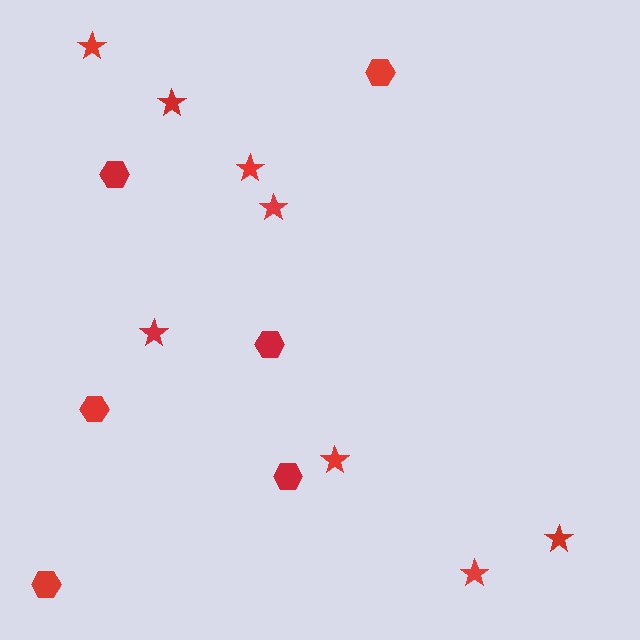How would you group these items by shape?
There are 2 groups: one group of stars (8) and one group of hexagons (6).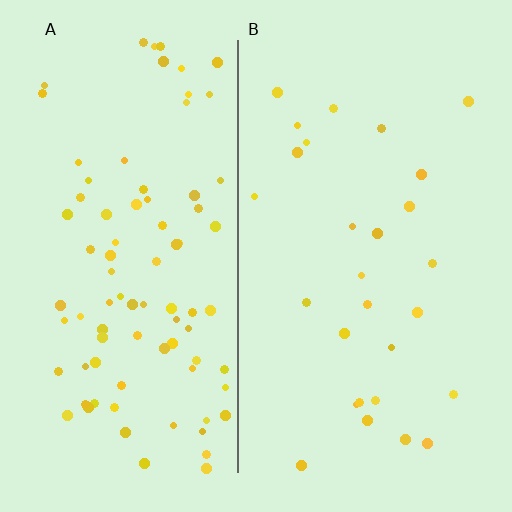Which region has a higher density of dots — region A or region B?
A (the left).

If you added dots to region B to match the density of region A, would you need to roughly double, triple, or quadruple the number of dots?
Approximately triple.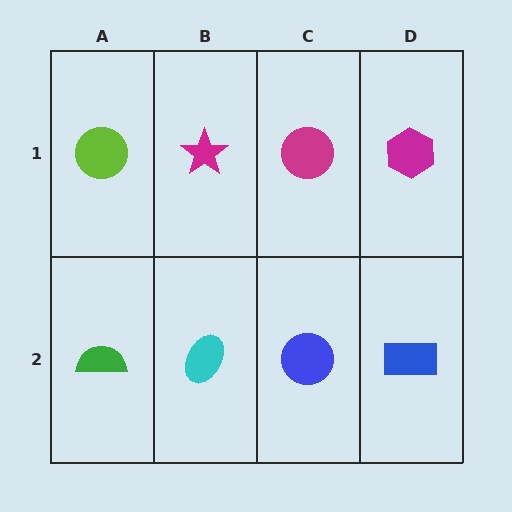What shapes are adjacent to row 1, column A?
A green semicircle (row 2, column A), a magenta star (row 1, column B).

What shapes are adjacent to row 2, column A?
A lime circle (row 1, column A), a cyan ellipse (row 2, column B).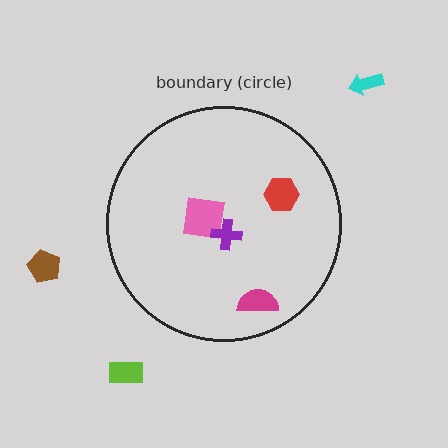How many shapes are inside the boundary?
4 inside, 3 outside.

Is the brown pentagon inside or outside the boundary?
Outside.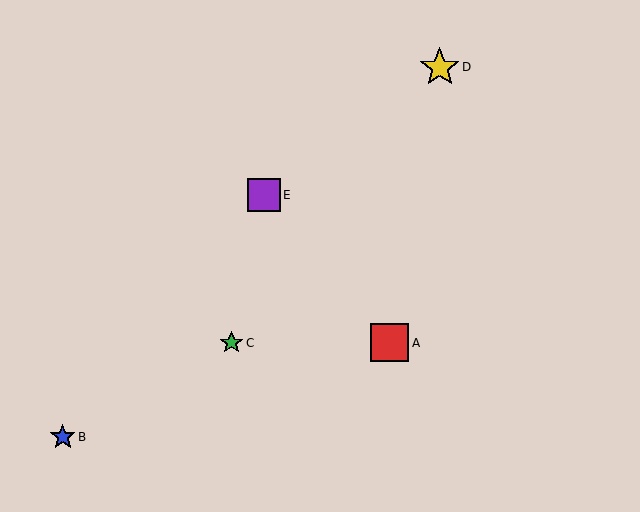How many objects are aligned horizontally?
2 objects (A, C) are aligned horizontally.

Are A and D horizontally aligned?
No, A is at y≈343 and D is at y≈67.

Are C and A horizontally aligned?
Yes, both are at y≈343.